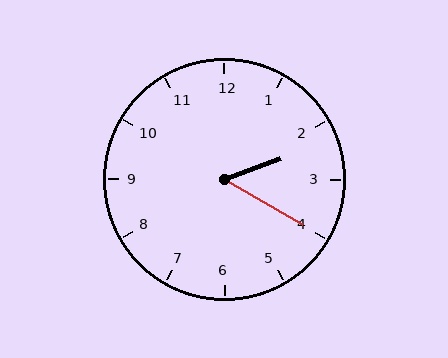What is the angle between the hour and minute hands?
Approximately 50 degrees.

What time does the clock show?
2:20.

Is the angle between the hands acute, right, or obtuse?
It is acute.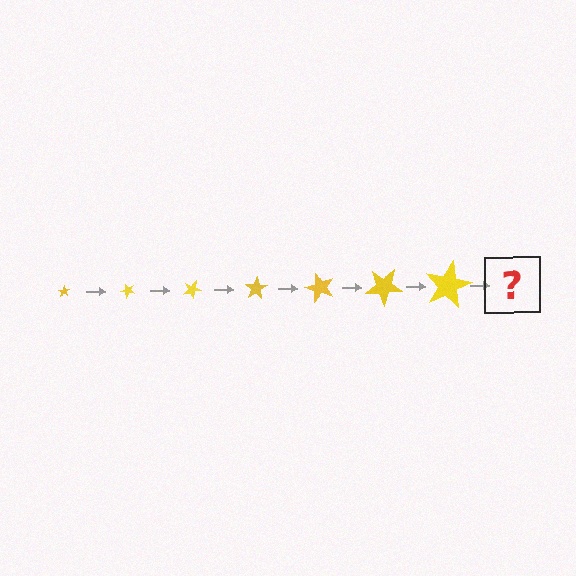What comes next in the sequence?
The next element should be a star, larger than the previous one and rotated 350 degrees from the start.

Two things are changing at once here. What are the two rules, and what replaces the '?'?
The two rules are that the star grows larger each step and it rotates 50 degrees each step. The '?' should be a star, larger than the previous one and rotated 350 degrees from the start.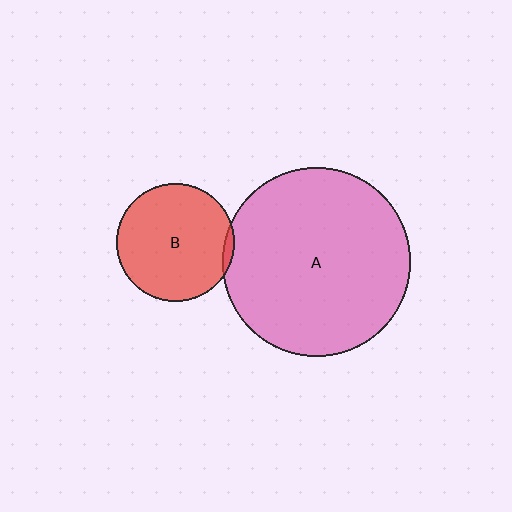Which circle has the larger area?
Circle A (pink).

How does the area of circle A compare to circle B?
Approximately 2.6 times.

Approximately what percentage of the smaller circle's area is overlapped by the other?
Approximately 5%.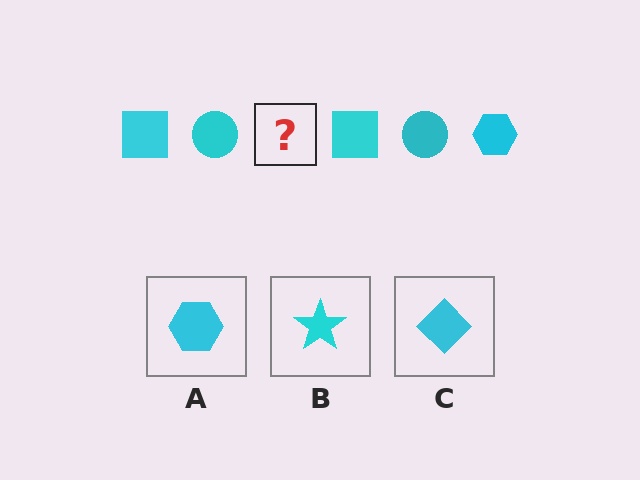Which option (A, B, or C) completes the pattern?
A.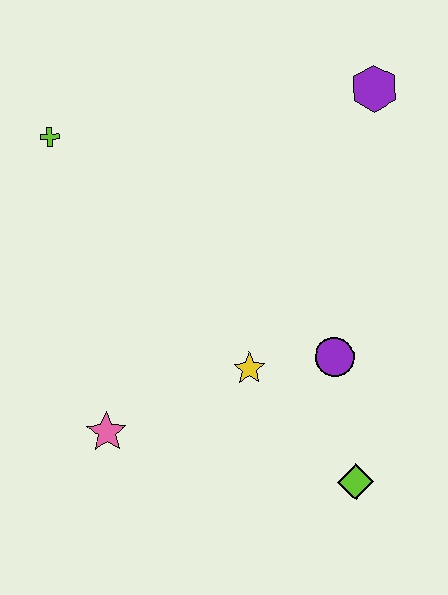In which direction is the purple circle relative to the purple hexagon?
The purple circle is below the purple hexagon.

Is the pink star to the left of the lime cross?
No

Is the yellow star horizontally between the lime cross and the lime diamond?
Yes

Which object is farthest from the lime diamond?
The lime cross is farthest from the lime diamond.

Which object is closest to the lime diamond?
The purple circle is closest to the lime diamond.